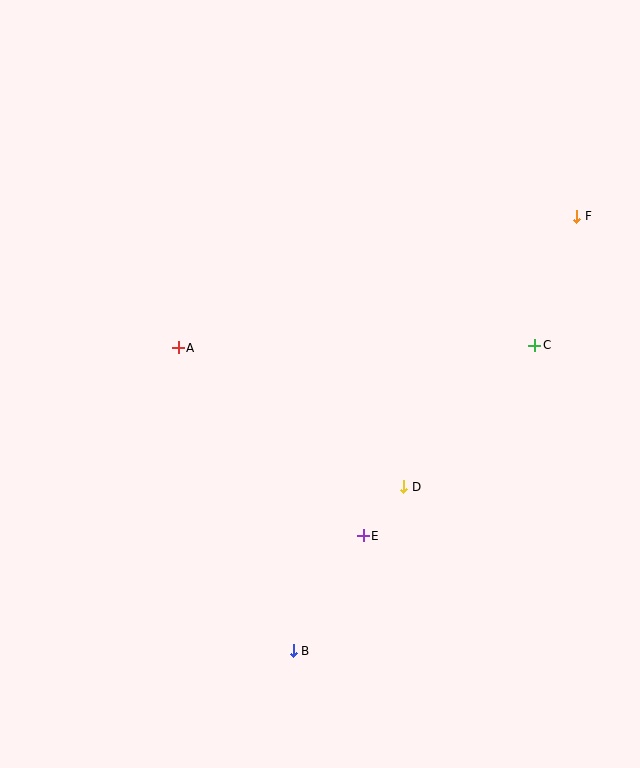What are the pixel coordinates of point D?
Point D is at (404, 487).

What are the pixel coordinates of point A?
Point A is at (178, 348).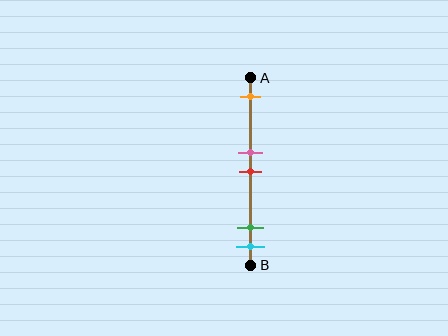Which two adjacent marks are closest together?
The pink and red marks are the closest adjacent pair.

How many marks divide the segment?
There are 5 marks dividing the segment.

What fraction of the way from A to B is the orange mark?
The orange mark is approximately 10% (0.1) of the way from A to B.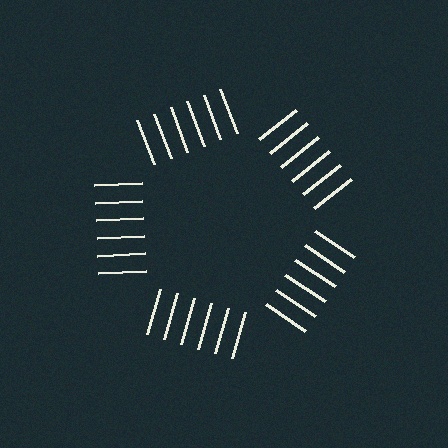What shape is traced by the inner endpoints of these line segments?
An illusory pentagon — the line segments terminate on its edges but no continuous stroke is drawn.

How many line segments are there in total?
30 — 6 along each of the 5 edges.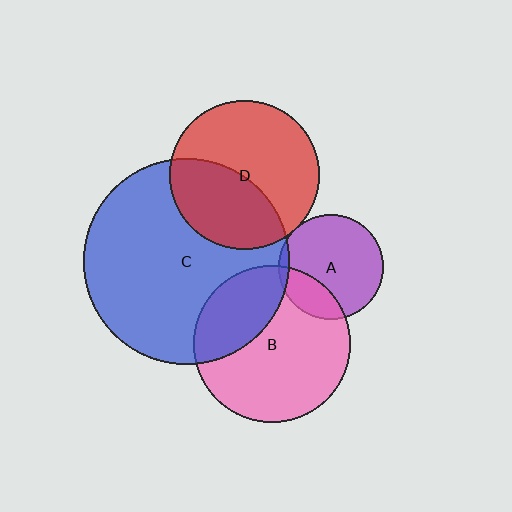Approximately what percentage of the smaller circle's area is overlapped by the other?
Approximately 25%.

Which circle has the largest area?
Circle C (blue).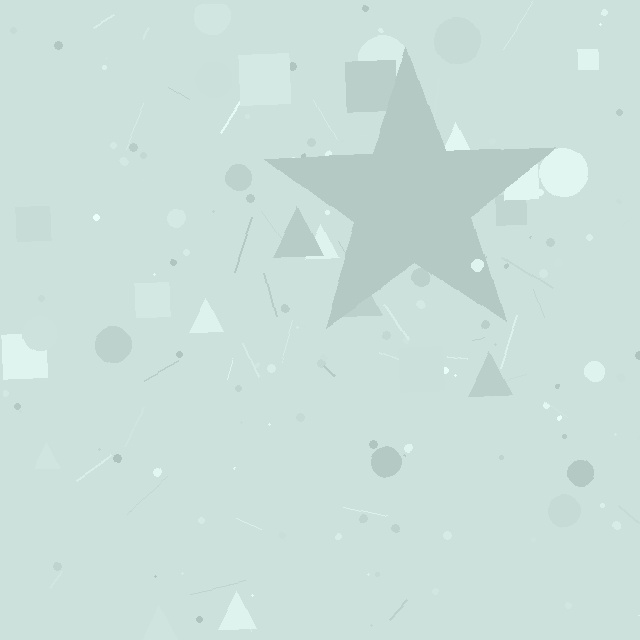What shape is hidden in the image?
A star is hidden in the image.